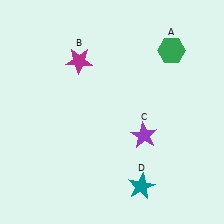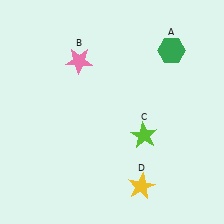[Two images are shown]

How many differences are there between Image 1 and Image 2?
There are 3 differences between the two images.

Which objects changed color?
B changed from magenta to pink. C changed from purple to lime. D changed from teal to yellow.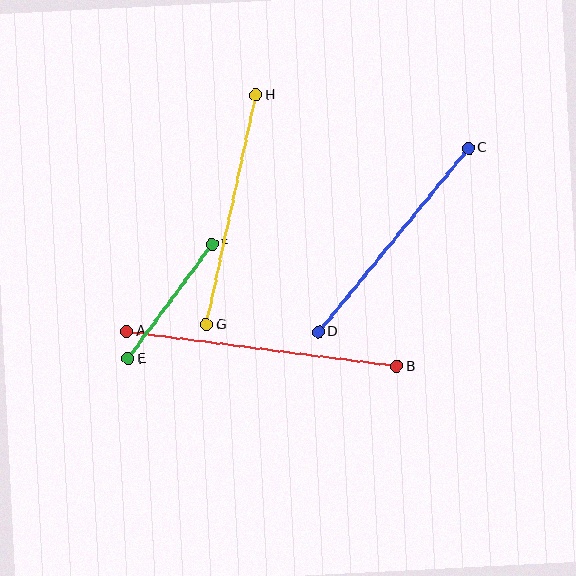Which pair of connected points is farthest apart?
Points A and B are farthest apart.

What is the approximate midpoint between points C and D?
The midpoint is at approximately (393, 240) pixels.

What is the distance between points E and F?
The distance is approximately 142 pixels.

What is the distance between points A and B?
The distance is approximately 272 pixels.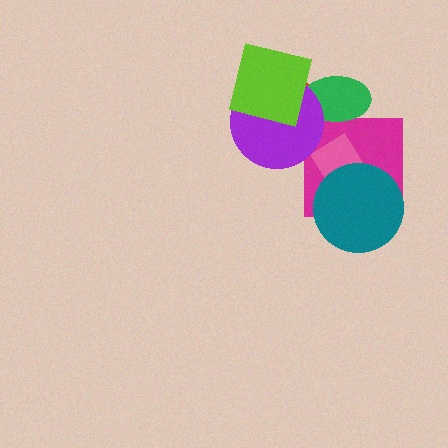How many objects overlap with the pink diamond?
3 objects overlap with the pink diamond.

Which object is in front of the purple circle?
The lime square is in front of the purple circle.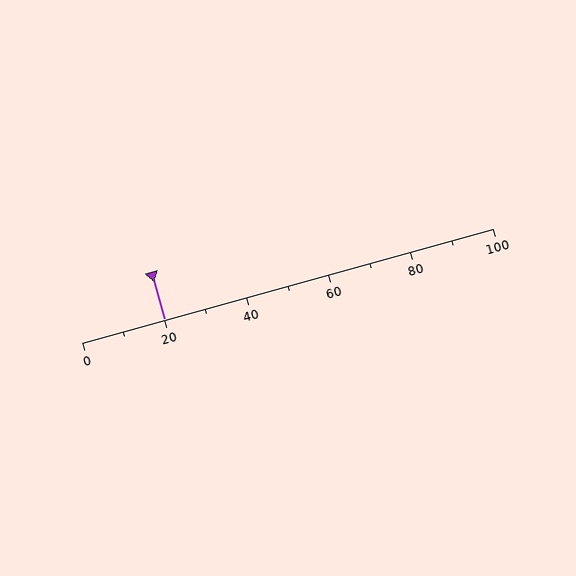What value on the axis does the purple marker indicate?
The marker indicates approximately 20.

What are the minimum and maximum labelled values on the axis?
The axis runs from 0 to 100.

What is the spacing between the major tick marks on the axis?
The major ticks are spaced 20 apart.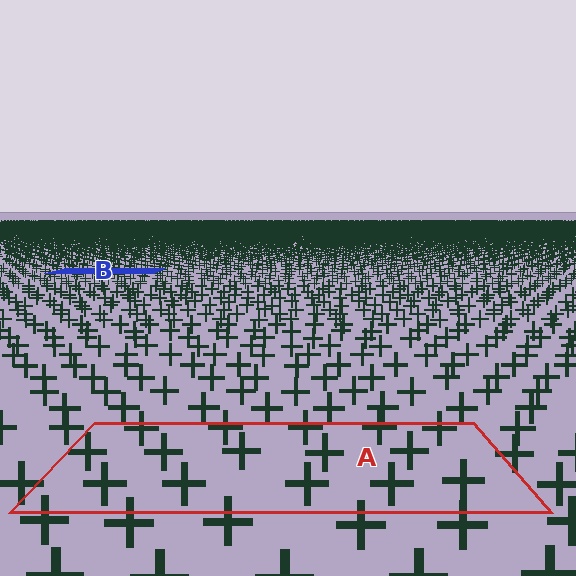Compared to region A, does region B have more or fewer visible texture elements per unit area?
Region B has more texture elements per unit area — they are packed more densely because it is farther away.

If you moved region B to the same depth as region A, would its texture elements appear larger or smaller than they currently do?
They would appear larger. At a closer depth, the same texture elements are projected at a bigger on-screen size.